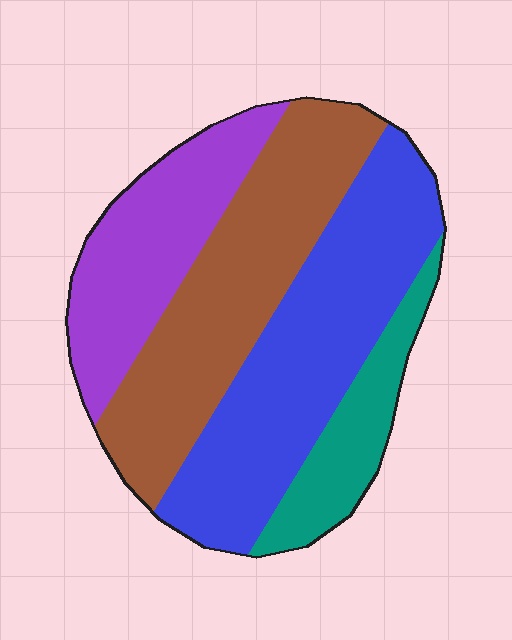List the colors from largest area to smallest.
From largest to smallest: blue, brown, purple, teal.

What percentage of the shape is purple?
Purple covers around 20% of the shape.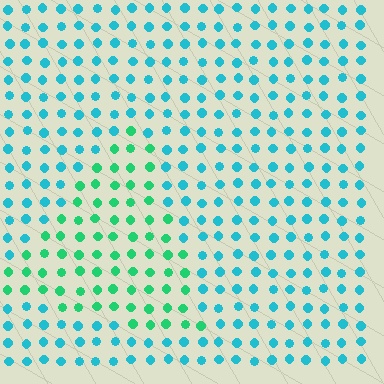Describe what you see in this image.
The image is filled with small cyan elements in a uniform arrangement. A triangle-shaped region is visible where the elements are tinted to a slightly different hue, forming a subtle color boundary.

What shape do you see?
I see a triangle.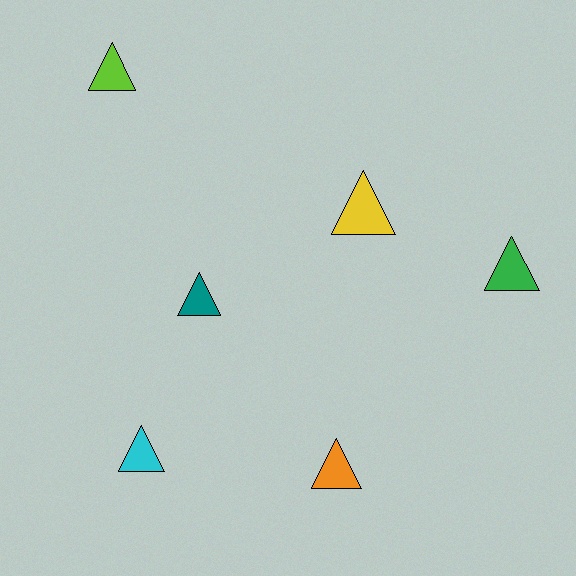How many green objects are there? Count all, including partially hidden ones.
There is 1 green object.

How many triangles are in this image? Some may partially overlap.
There are 6 triangles.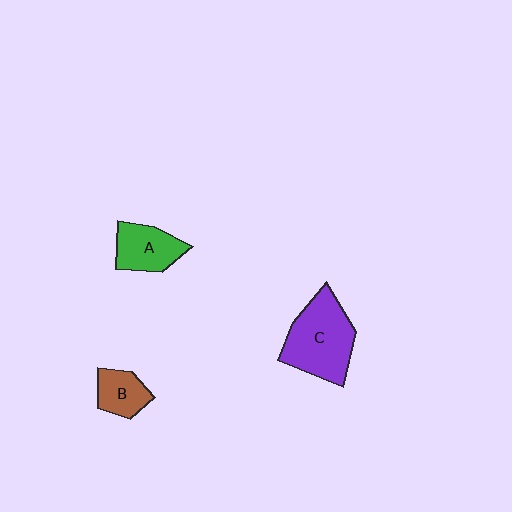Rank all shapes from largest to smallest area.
From largest to smallest: C (purple), A (green), B (brown).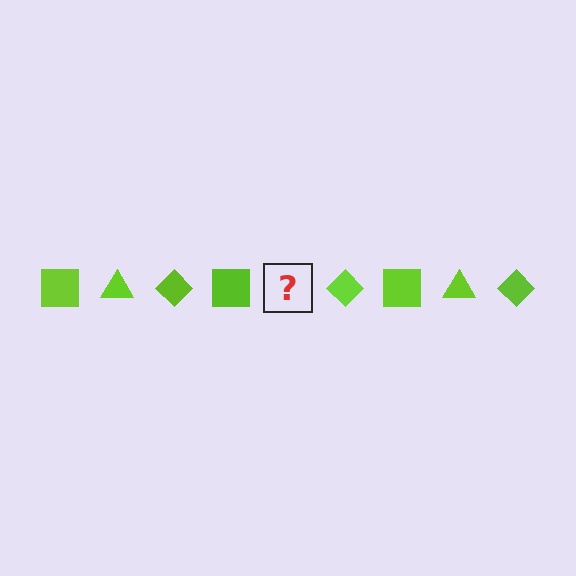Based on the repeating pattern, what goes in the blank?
The blank should be a lime triangle.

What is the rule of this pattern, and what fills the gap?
The rule is that the pattern cycles through square, triangle, diamond shapes in lime. The gap should be filled with a lime triangle.